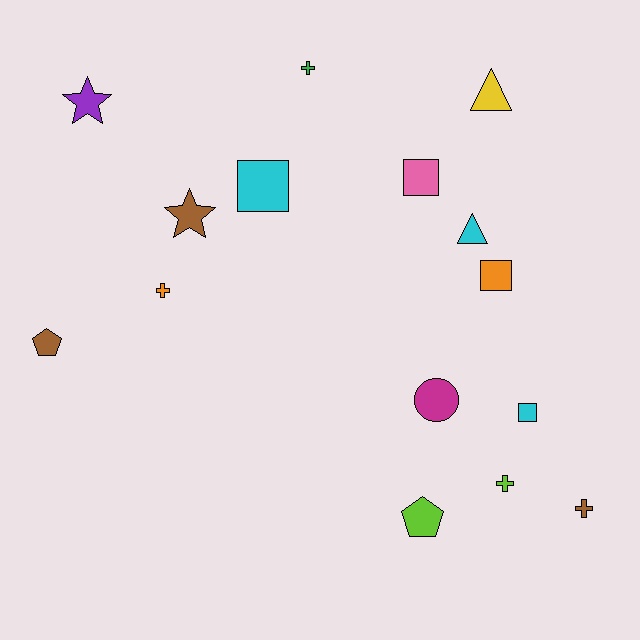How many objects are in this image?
There are 15 objects.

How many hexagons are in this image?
There are no hexagons.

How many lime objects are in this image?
There are 2 lime objects.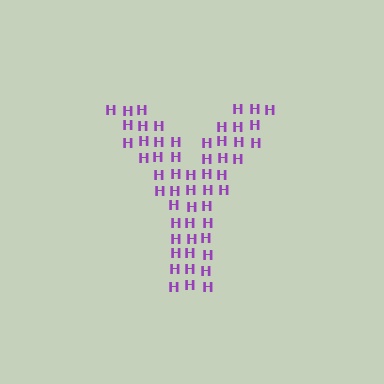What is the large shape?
The large shape is the letter Y.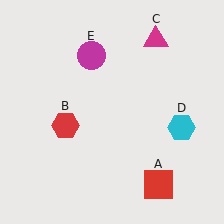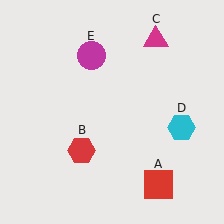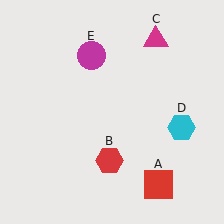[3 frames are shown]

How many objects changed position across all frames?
1 object changed position: red hexagon (object B).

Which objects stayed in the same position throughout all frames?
Red square (object A) and magenta triangle (object C) and cyan hexagon (object D) and magenta circle (object E) remained stationary.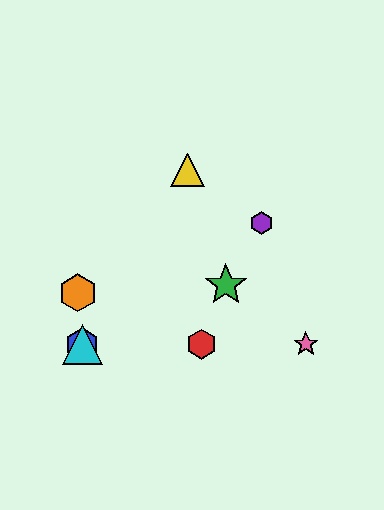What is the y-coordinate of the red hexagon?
The red hexagon is at y≈344.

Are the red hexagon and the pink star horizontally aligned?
Yes, both are at y≈344.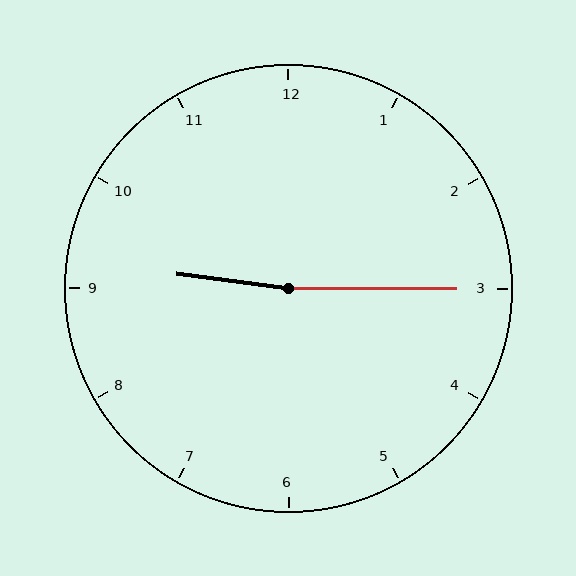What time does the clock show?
9:15.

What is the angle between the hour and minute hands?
Approximately 172 degrees.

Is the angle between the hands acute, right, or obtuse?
It is obtuse.